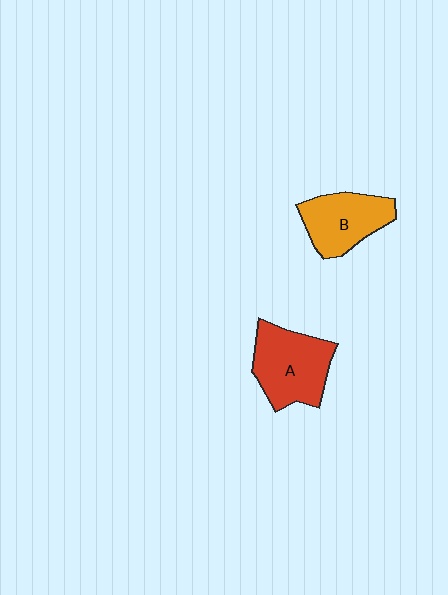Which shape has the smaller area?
Shape B (orange).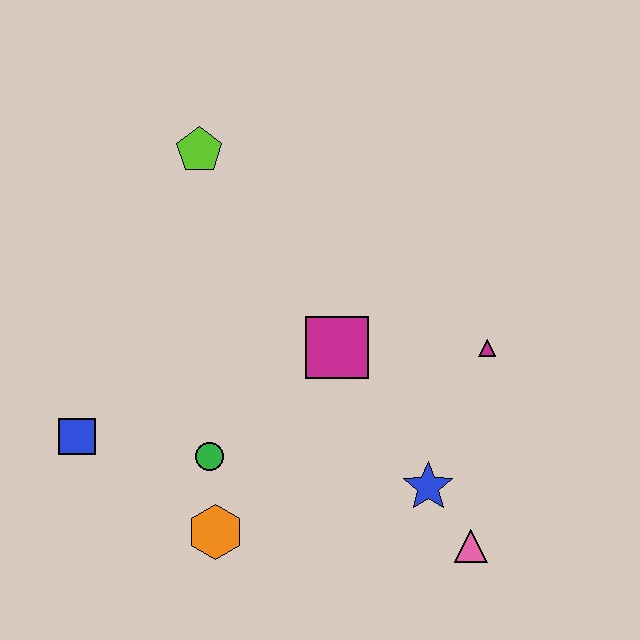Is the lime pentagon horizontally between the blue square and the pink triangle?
Yes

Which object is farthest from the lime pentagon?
The pink triangle is farthest from the lime pentagon.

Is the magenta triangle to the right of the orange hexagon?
Yes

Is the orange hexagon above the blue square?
No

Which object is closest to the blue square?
The green circle is closest to the blue square.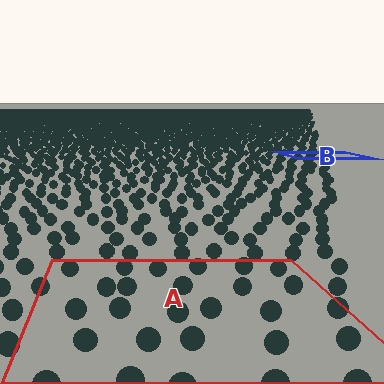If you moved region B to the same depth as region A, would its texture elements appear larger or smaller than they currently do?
They would appear larger. At a closer depth, the same texture elements are projected at a bigger on-screen size.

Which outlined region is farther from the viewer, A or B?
Region B is farther from the viewer — the texture elements inside it appear smaller and more densely packed.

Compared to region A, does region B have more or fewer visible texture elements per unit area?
Region B has more texture elements per unit area — they are packed more densely because it is farther away.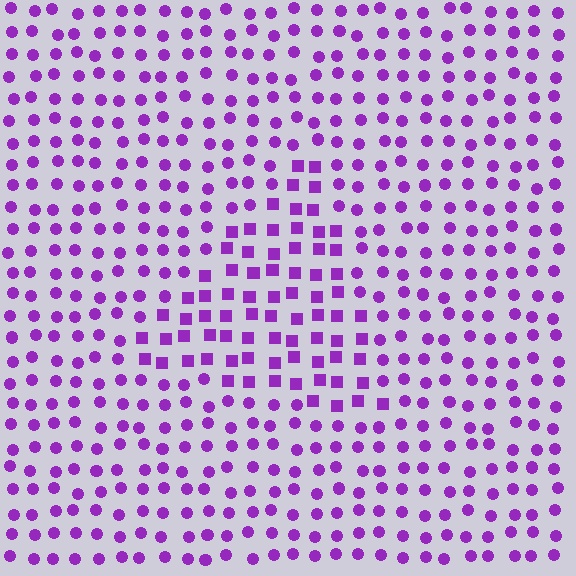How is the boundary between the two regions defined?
The boundary is defined by a change in element shape: squares inside vs. circles outside. All elements share the same color and spacing.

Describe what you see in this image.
The image is filled with small purple elements arranged in a uniform grid. A triangle-shaped region contains squares, while the surrounding area contains circles. The boundary is defined purely by the change in element shape.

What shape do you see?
I see a triangle.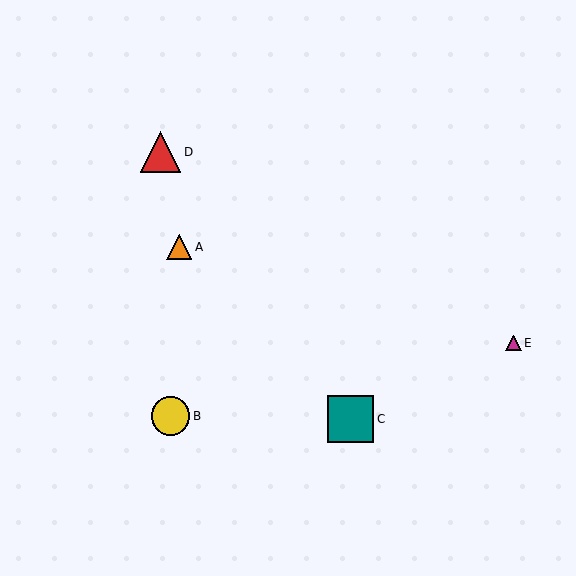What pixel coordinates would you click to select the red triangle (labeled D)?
Click at (160, 152) to select the red triangle D.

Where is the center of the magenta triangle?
The center of the magenta triangle is at (514, 343).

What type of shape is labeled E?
Shape E is a magenta triangle.